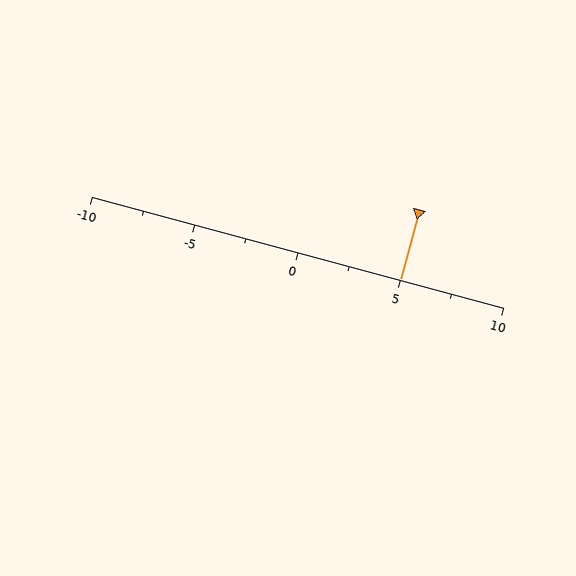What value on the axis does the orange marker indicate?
The marker indicates approximately 5.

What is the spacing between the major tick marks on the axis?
The major ticks are spaced 5 apart.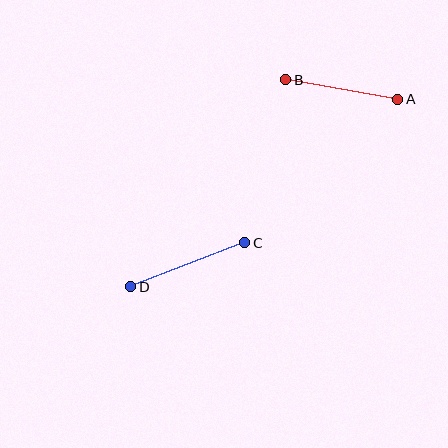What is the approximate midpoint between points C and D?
The midpoint is at approximately (188, 265) pixels.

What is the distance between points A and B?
The distance is approximately 114 pixels.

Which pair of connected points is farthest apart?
Points C and D are farthest apart.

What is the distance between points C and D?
The distance is approximately 122 pixels.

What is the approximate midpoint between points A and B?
The midpoint is at approximately (342, 90) pixels.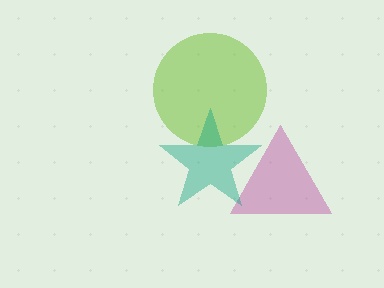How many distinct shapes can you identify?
There are 3 distinct shapes: a lime circle, a magenta triangle, a teal star.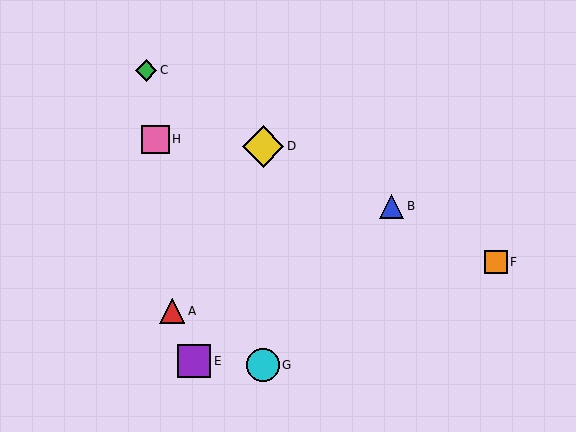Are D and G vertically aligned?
Yes, both are at x≈263.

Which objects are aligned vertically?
Objects D, G are aligned vertically.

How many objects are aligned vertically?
2 objects (D, G) are aligned vertically.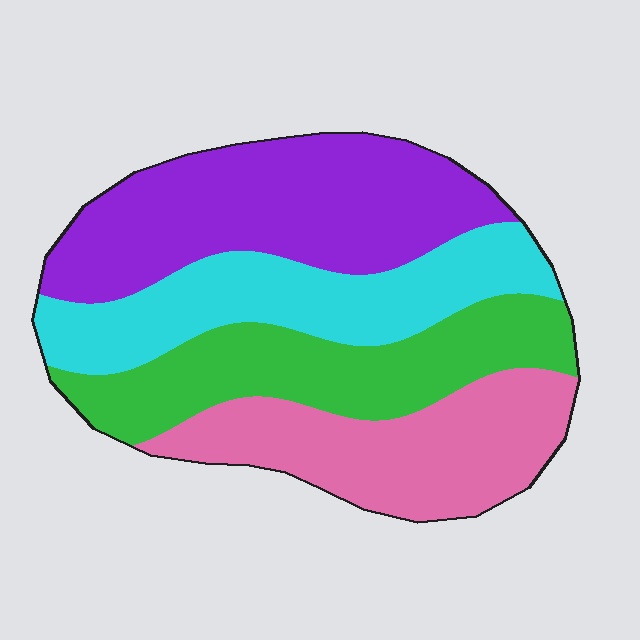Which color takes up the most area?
Purple, at roughly 30%.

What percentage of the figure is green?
Green takes up about one quarter (1/4) of the figure.